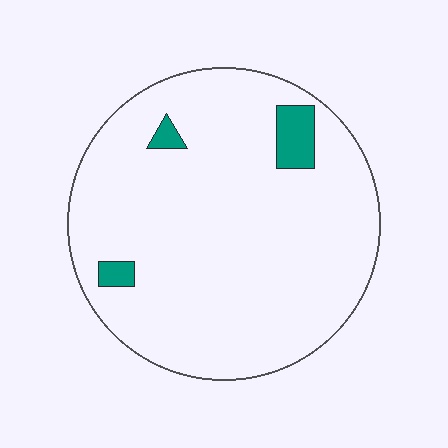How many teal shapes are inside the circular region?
3.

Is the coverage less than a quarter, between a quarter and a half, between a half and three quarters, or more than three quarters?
Less than a quarter.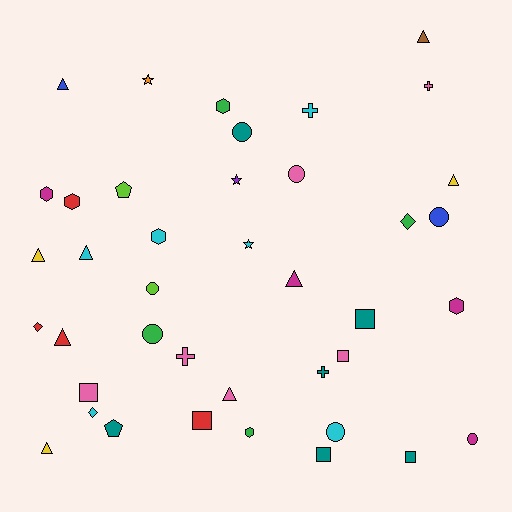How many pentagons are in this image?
There are 2 pentagons.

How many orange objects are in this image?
There is 1 orange object.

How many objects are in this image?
There are 40 objects.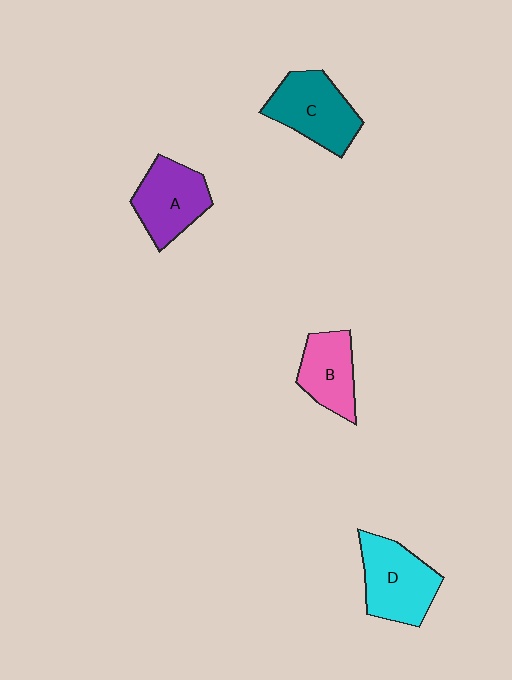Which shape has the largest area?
Shape D (cyan).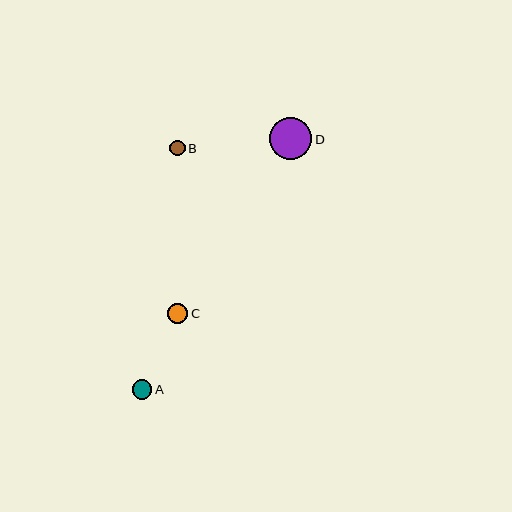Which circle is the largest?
Circle D is the largest with a size of approximately 42 pixels.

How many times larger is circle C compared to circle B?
Circle C is approximately 1.3 times the size of circle B.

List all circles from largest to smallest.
From largest to smallest: D, C, A, B.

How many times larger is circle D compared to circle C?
Circle D is approximately 2.1 times the size of circle C.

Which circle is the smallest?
Circle B is the smallest with a size of approximately 15 pixels.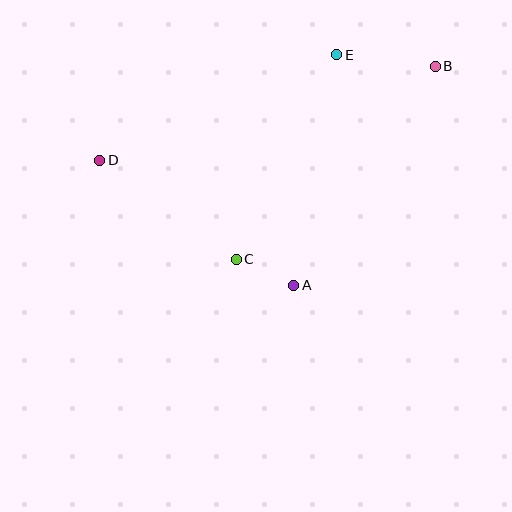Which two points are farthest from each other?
Points B and D are farthest from each other.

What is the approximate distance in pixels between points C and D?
The distance between C and D is approximately 168 pixels.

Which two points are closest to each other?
Points A and C are closest to each other.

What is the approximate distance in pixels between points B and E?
The distance between B and E is approximately 99 pixels.